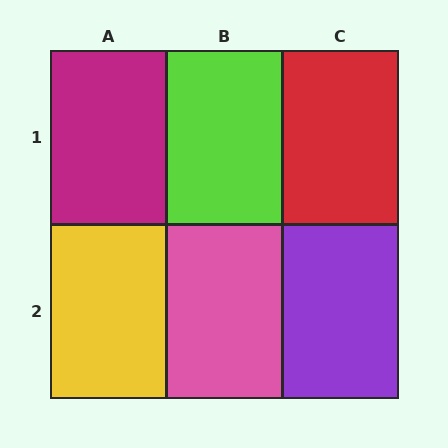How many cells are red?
1 cell is red.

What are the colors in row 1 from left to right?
Magenta, lime, red.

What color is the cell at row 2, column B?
Pink.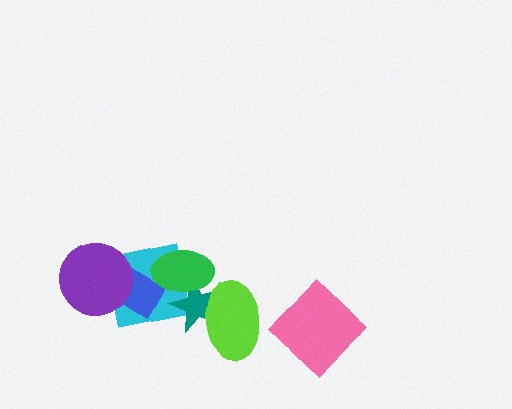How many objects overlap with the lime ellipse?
1 object overlaps with the lime ellipse.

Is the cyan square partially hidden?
Yes, it is partially covered by another shape.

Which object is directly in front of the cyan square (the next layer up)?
The blue rectangle is directly in front of the cyan square.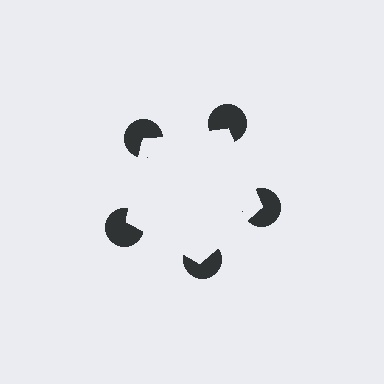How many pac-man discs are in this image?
There are 5 — one at each vertex of the illusory pentagon.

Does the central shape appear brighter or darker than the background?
It typically appears slightly brighter than the background, even though no actual brightness change is drawn.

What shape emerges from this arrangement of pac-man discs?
An illusory pentagon — its edges are inferred from the aligned wedge cuts in the pac-man discs, not physically drawn.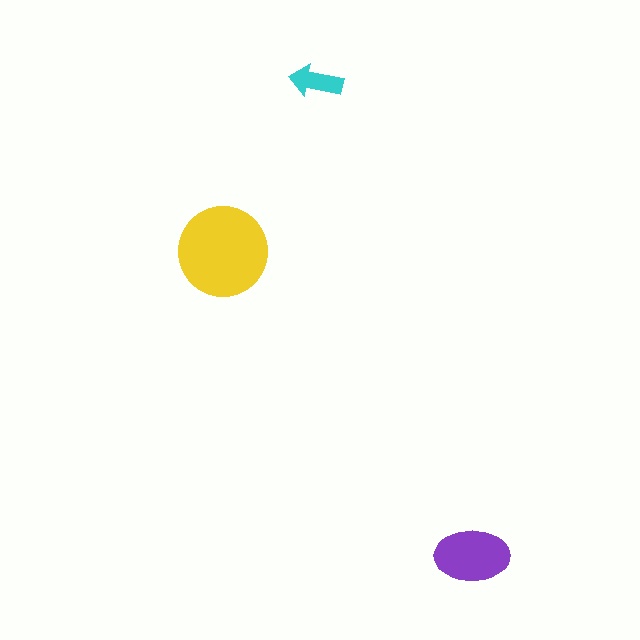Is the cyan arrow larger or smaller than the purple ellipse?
Smaller.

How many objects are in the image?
There are 3 objects in the image.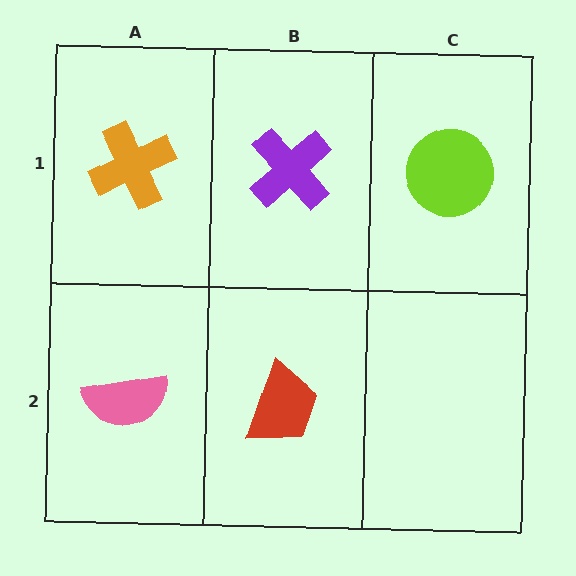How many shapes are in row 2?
2 shapes.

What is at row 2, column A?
A pink semicircle.